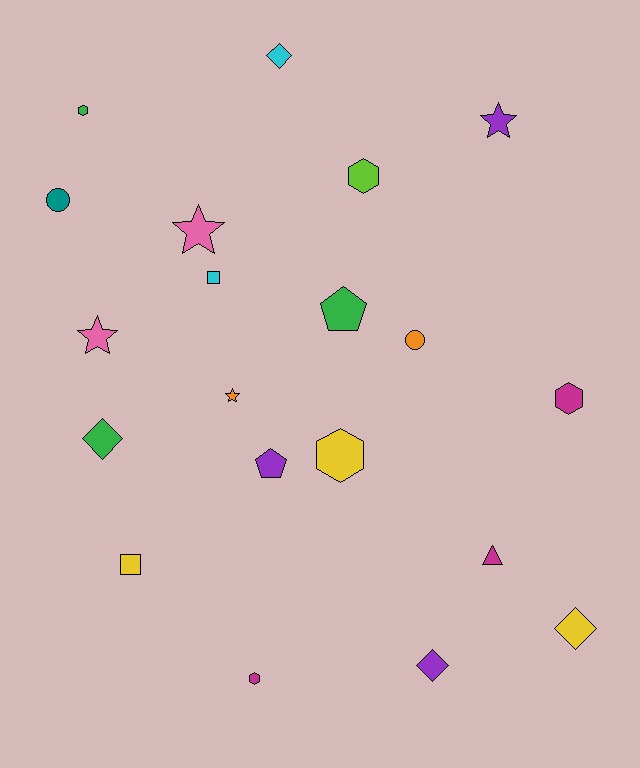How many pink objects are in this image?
There are 2 pink objects.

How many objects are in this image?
There are 20 objects.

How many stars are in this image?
There are 4 stars.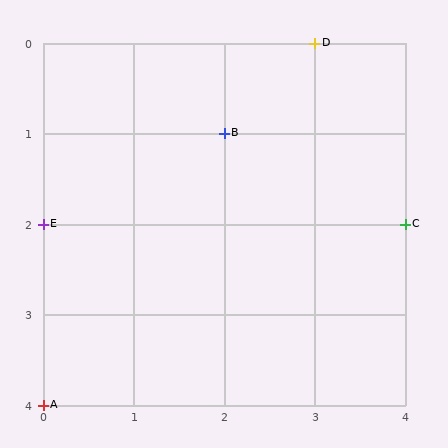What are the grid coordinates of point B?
Point B is at grid coordinates (2, 1).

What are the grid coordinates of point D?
Point D is at grid coordinates (3, 0).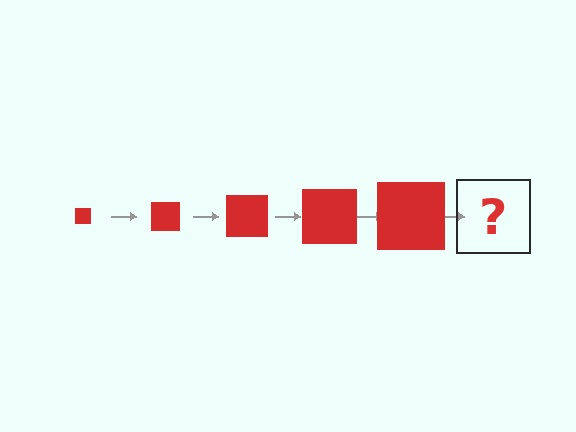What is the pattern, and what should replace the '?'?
The pattern is that the square gets progressively larger each step. The '?' should be a red square, larger than the previous one.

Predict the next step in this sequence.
The next step is a red square, larger than the previous one.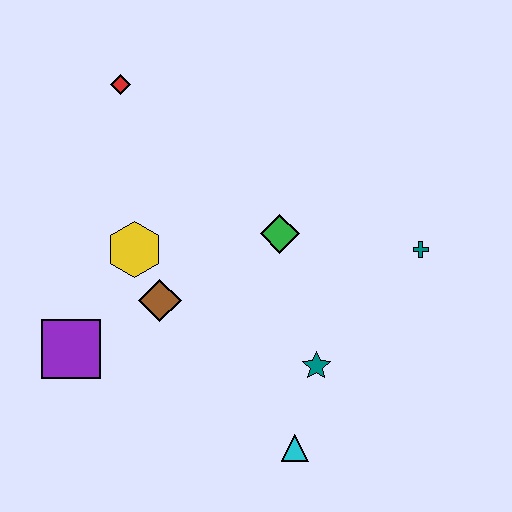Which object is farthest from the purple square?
The teal cross is farthest from the purple square.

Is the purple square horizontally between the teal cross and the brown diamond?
No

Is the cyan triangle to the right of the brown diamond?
Yes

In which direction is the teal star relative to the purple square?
The teal star is to the right of the purple square.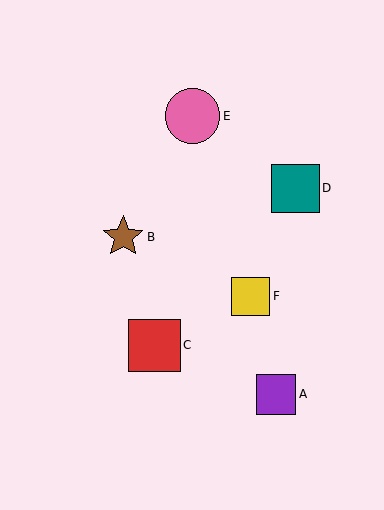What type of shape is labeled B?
Shape B is a brown star.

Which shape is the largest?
The pink circle (labeled E) is the largest.